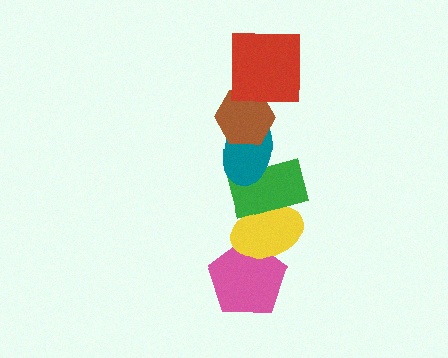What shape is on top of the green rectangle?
The teal ellipse is on top of the green rectangle.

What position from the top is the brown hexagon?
The brown hexagon is 2nd from the top.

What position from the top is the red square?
The red square is 1st from the top.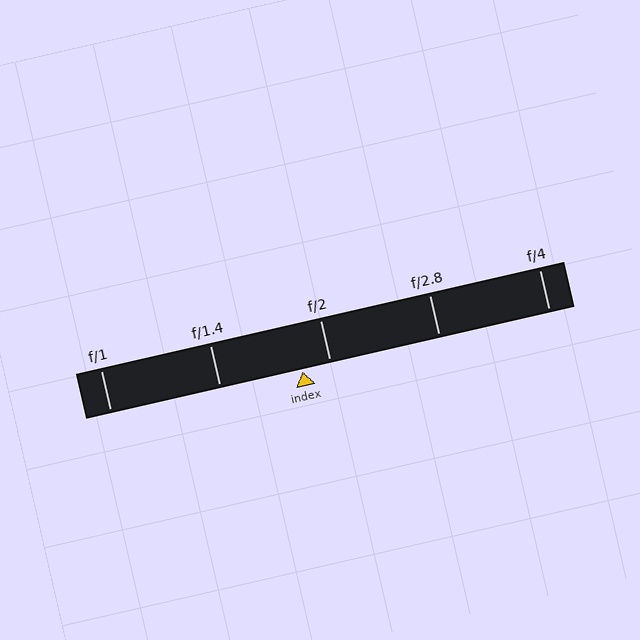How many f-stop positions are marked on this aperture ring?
There are 5 f-stop positions marked.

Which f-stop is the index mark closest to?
The index mark is closest to f/2.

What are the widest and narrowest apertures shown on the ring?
The widest aperture shown is f/1 and the narrowest is f/4.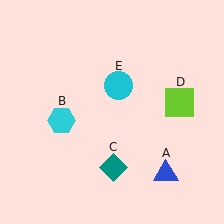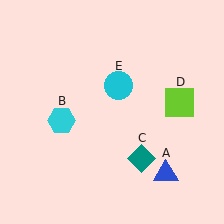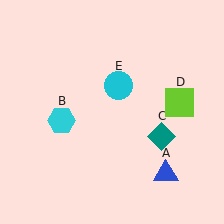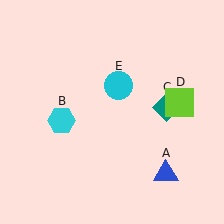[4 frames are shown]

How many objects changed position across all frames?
1 object changed position: teal diamond (object C).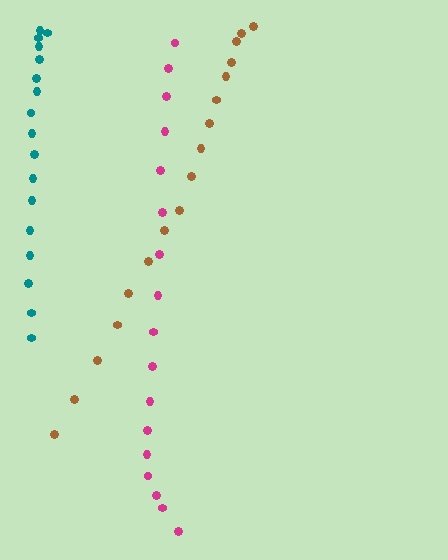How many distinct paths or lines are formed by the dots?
There are 3 distinct paths.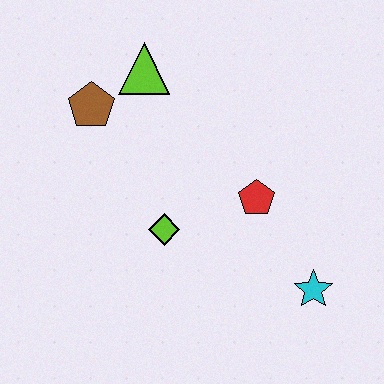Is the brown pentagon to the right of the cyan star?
No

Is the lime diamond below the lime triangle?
Yes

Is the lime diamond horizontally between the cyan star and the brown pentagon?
Yes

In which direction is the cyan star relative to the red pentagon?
The cyan star is below the red pentagon.